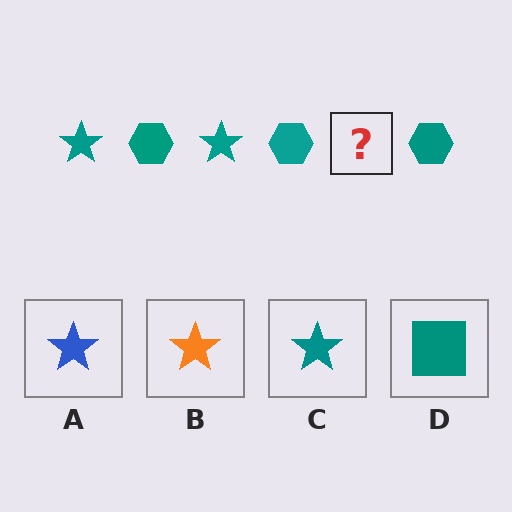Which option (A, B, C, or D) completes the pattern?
C.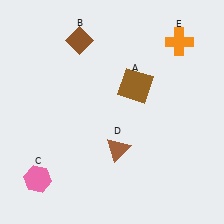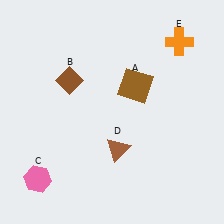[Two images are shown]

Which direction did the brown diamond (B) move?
The brown diamond (B) moved down.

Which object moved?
The brown diamond (B) moved down.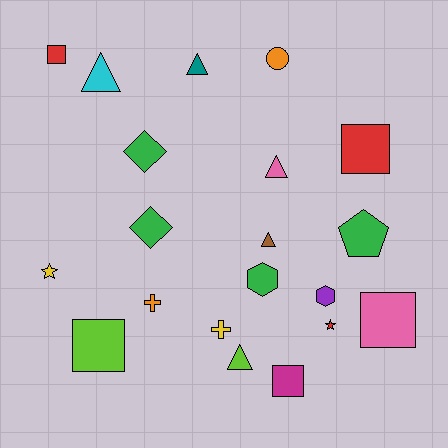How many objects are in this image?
There are 20 objects.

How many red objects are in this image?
There are 3 red objects.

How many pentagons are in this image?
There is 1 pentagon.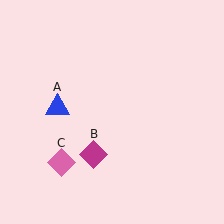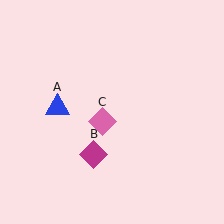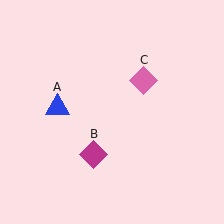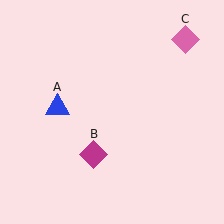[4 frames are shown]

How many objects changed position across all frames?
1 object changed position: pink diamond (object C).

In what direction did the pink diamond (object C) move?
The pink diamond (object C) moved up and to the right.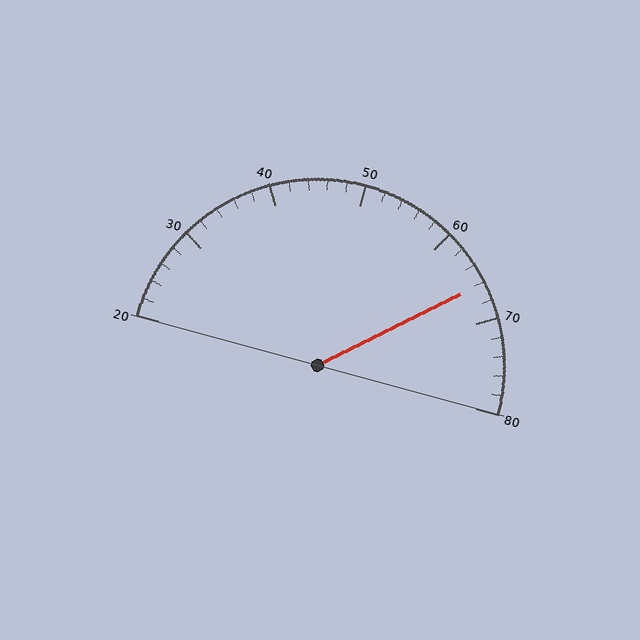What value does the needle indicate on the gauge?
The needle indicates approximately 66.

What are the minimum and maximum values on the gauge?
The gauge ranges from 20 to 80.